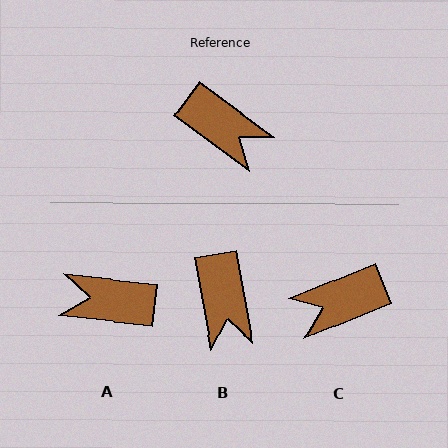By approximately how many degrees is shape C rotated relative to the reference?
Approximately 122 degrees clockwise.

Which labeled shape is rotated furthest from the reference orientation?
A, about 150 degrees away.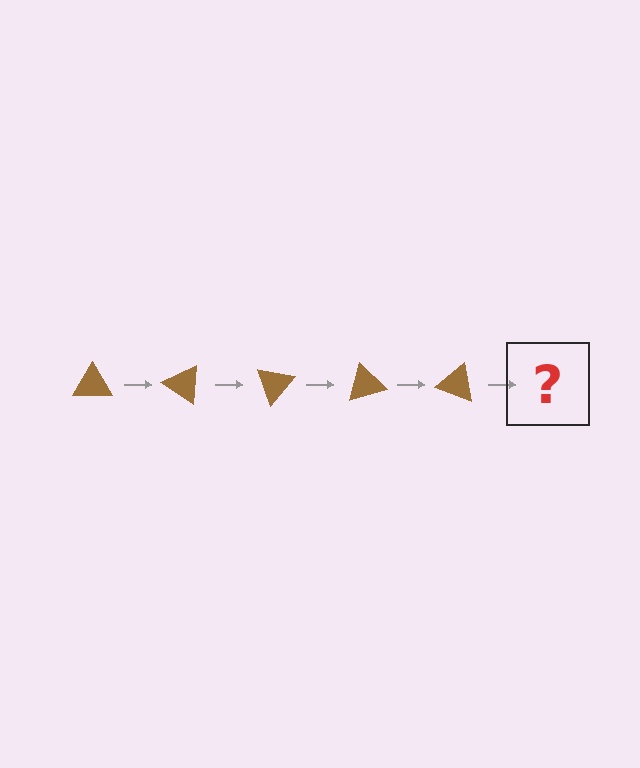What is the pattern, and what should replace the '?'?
The pattern is that the triangle rotates 35 degrees each step. The '?' should be a brown triangle rotated 175 degrees.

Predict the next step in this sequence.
The next step is a brown triangle rotated 175 degrees.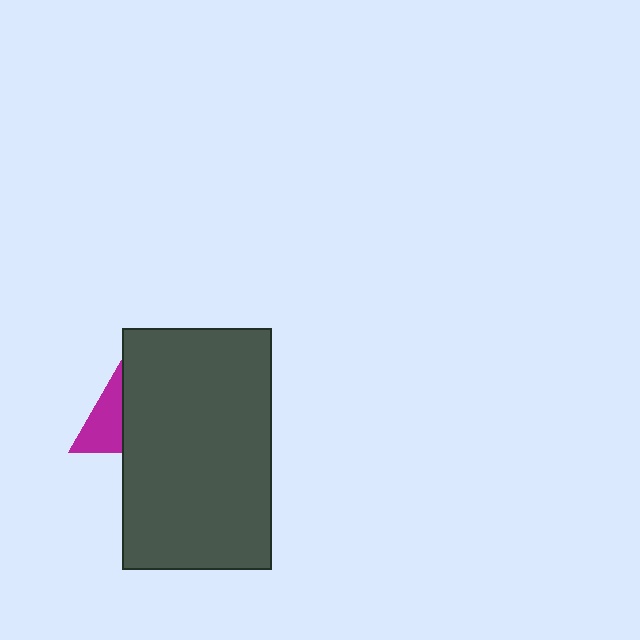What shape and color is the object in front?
The object in front is a dark gray rectangle.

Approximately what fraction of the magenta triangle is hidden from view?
Roughly 62% of the magenta triangle is hidden behind the dark gray rectangle.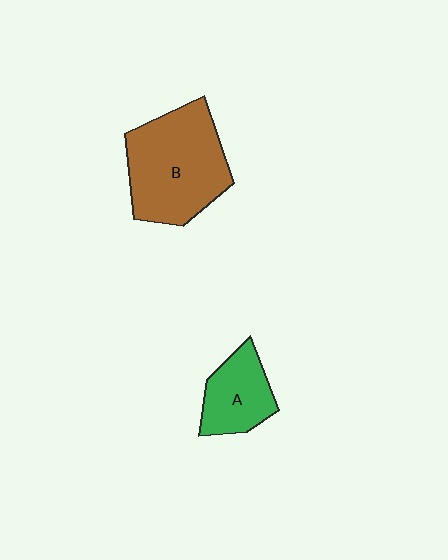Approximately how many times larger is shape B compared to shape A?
Approximately 2.0 times.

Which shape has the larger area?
Shape B (brown).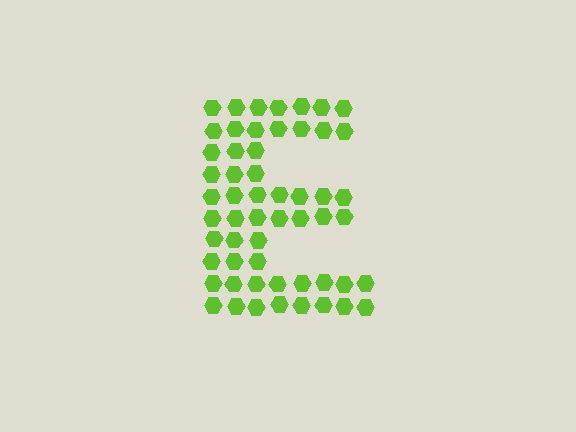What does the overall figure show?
The overall figure shows the letter E.